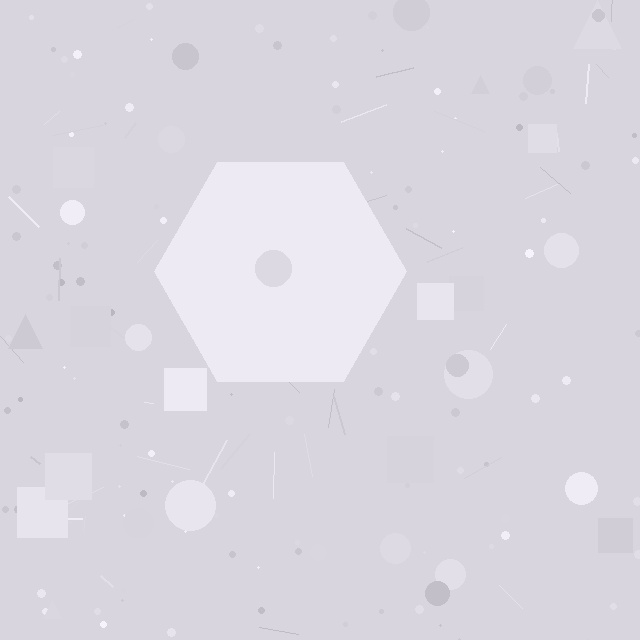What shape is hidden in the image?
A hexagon is hidden in the image.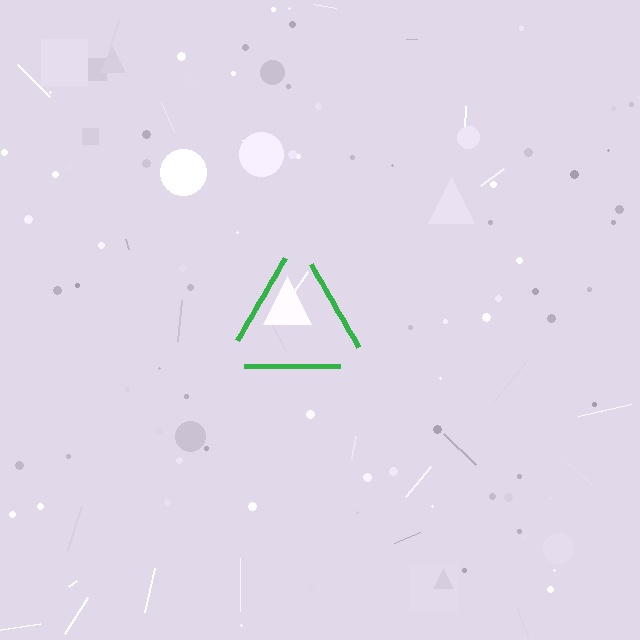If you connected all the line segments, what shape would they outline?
They would outline a triangle.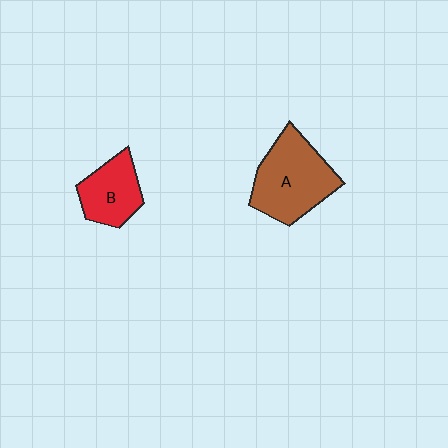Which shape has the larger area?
Shape A (brown).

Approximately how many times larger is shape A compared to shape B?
Approximately 1.6 times.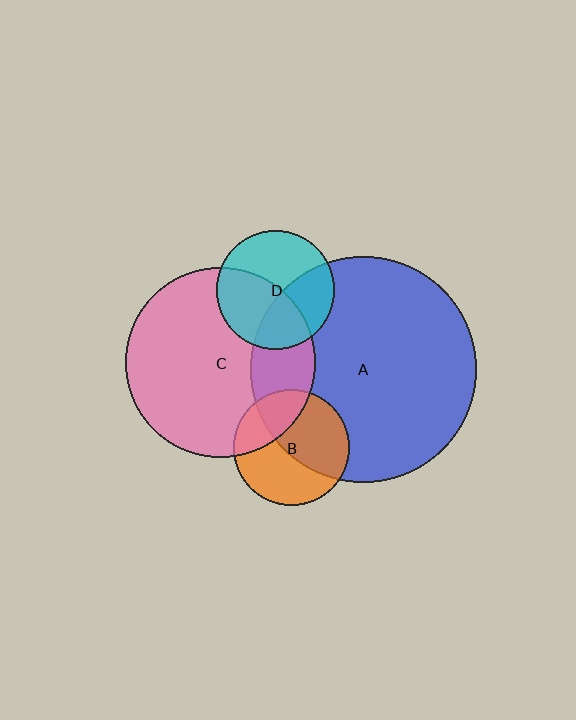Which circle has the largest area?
Circle A (blue).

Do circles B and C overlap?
Yes.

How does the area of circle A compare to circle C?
Approximately 1.4 times.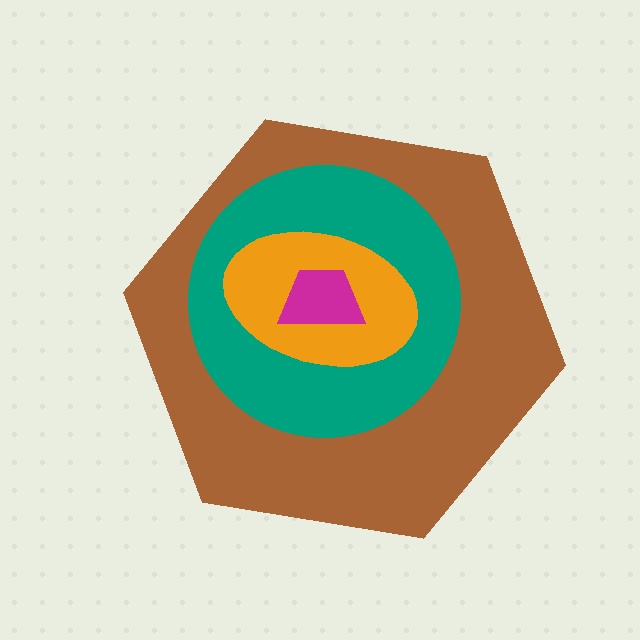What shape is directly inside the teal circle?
The orange ellipse.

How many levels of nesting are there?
4.